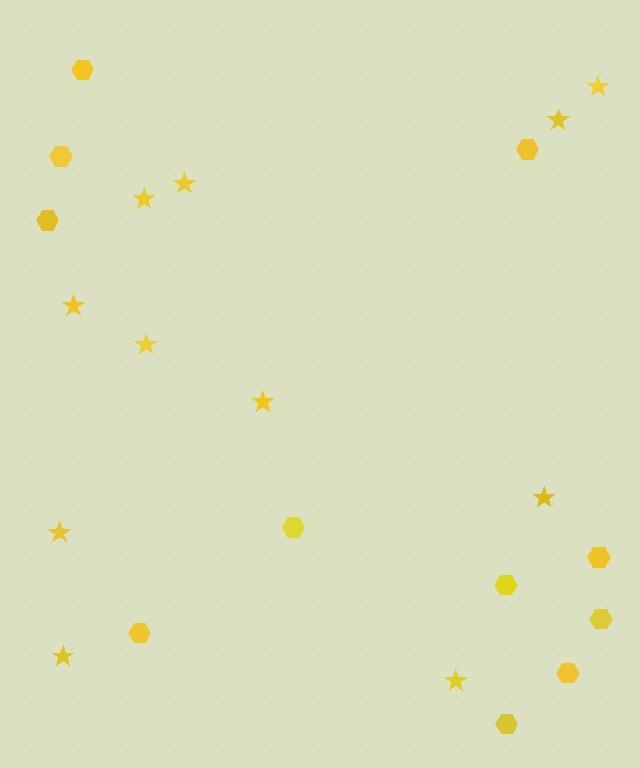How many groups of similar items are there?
There are 2 groups: one group of stars (11) and one group of hexagons (11).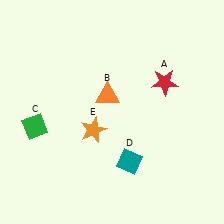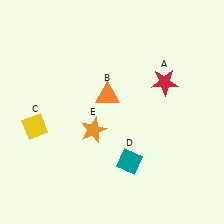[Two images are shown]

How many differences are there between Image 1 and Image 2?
There is 1 difference between the two images.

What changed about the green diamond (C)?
In Image 1, C is green. In Image 2, it changed to yellow.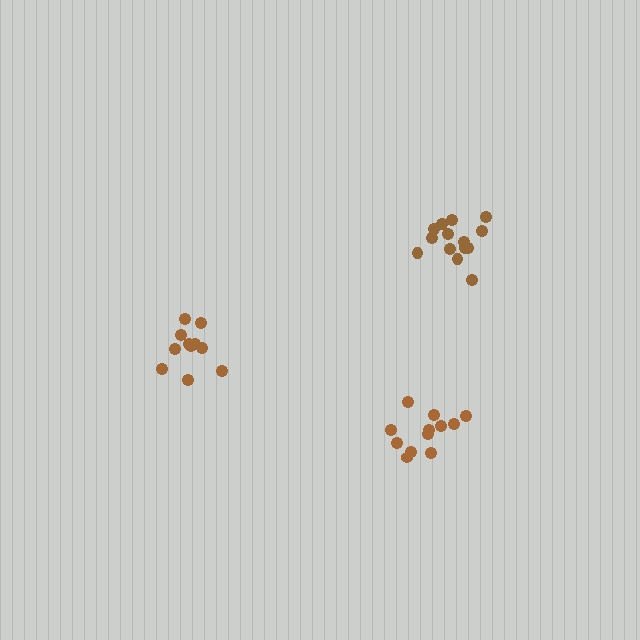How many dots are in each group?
Group 1: 11 dots, Group 2: 14 dots, Group 3: 12 dots (37 total).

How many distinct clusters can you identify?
There are 3 distinct clusters.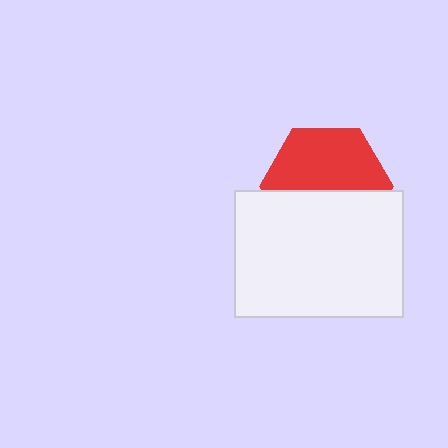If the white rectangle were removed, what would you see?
You would see the complete red hexagon.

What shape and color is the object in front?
The object in front is a white rectangle.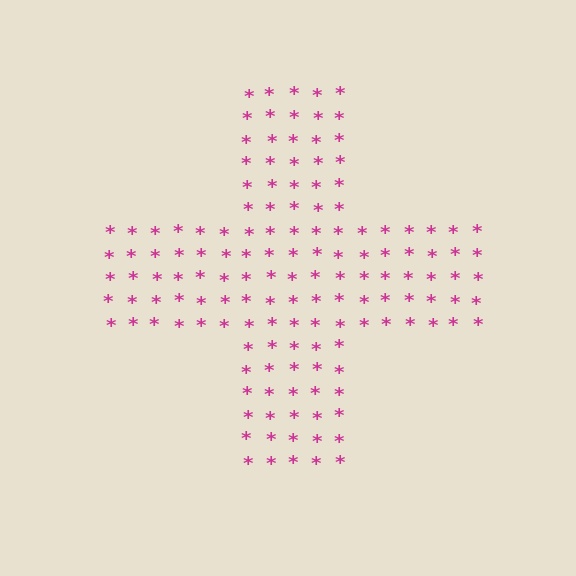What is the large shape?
The large shape is a cross.